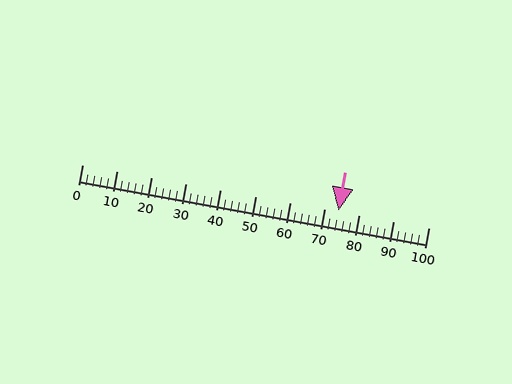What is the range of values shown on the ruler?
The ruler shows values from 0 to 100.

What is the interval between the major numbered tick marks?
The major tick marks are spaced 10 units apart.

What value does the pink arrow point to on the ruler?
The pink arrow points to approximately 74.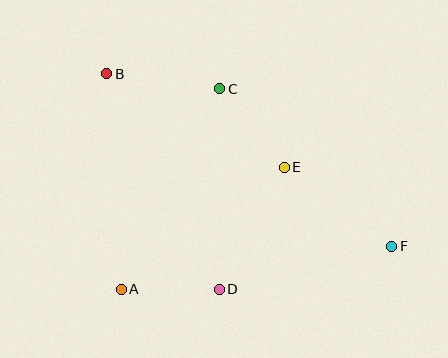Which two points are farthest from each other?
Points B and F are farthest from each other.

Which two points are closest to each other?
Points A and D are closest to each other.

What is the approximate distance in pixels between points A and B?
The distance between A and B is approximately 216 pixels.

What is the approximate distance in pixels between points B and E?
The distance between B and E is approximately 201 pixels.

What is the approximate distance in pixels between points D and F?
The distance between D and F is approximately 178 pixels.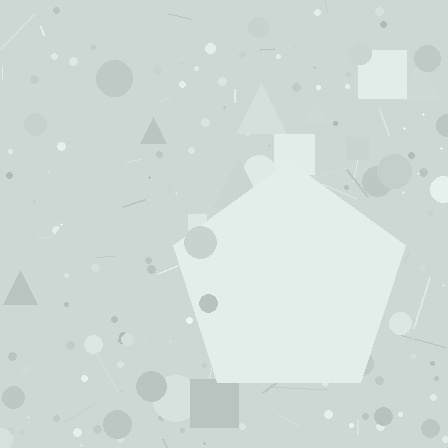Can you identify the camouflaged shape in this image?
The camouflaged shape is a pentagon.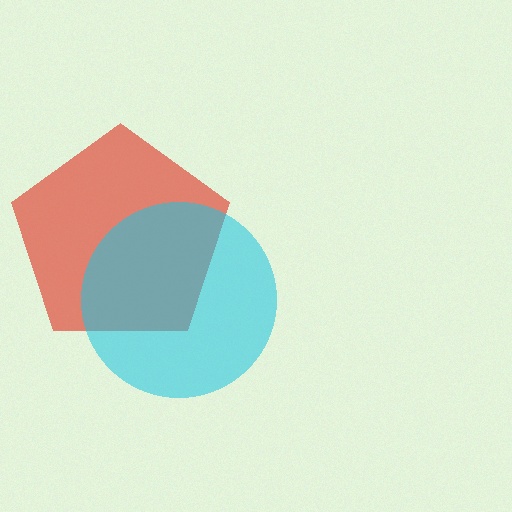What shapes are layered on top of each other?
The layered shapes are: a red pentagon, a cyan circle.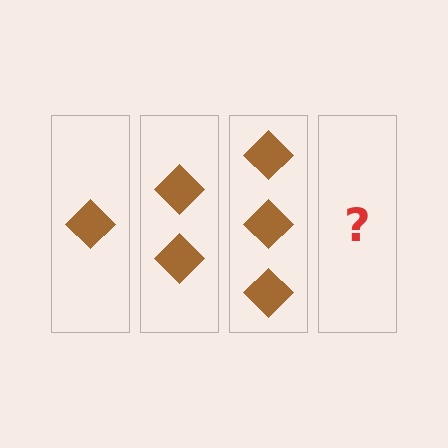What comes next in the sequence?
The next element should be 4 diamonds.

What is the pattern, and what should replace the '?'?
The pattern is that each step adds one more diamond. The '?' should be 4 diamonds.